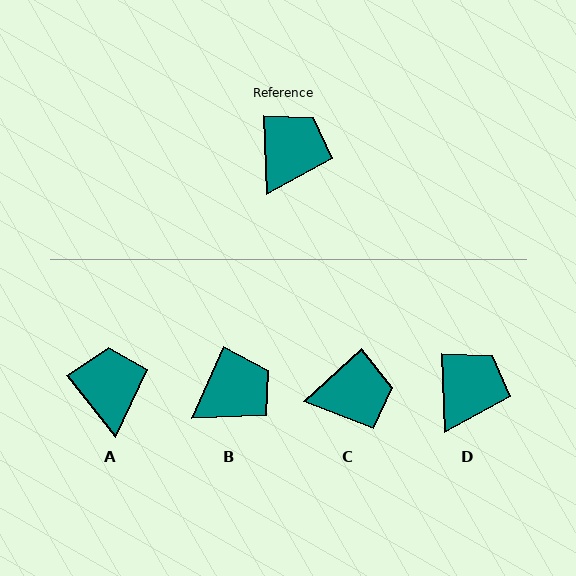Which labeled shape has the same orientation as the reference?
D.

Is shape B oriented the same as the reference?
No, it is off by about 26 degrees.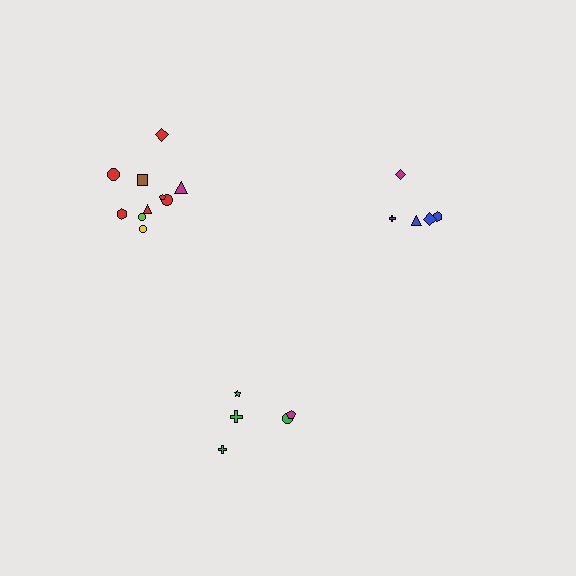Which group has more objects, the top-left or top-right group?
The top-left group.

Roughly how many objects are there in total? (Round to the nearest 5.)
Roughly 20 objects in total.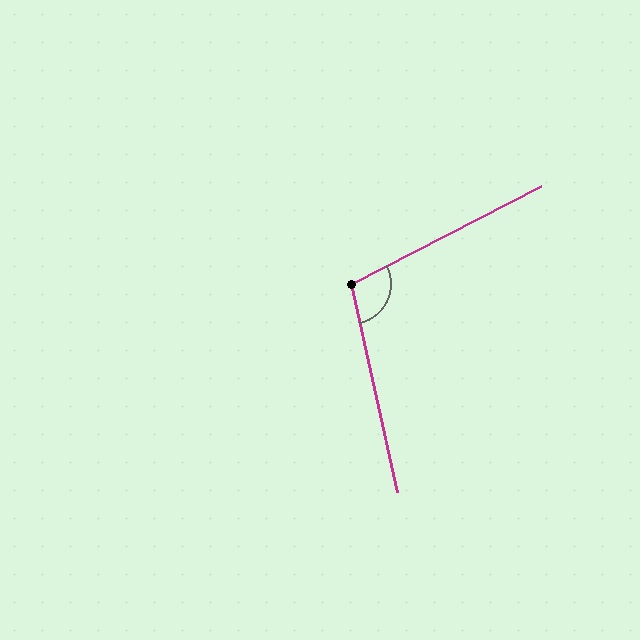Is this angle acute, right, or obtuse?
It is obtuse.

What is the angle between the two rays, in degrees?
Approximately 105 degrees.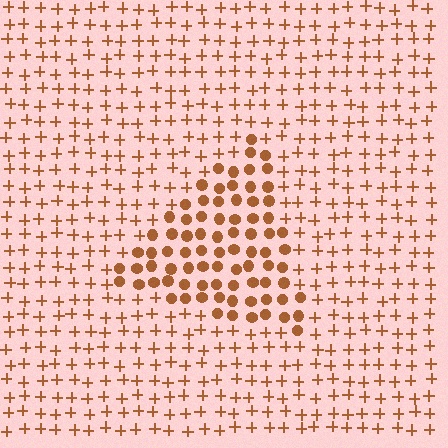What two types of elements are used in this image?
The image uses circles inside the triangle region and plus signs outside it.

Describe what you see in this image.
The image is filled with small brown elements arranged in a uniform grid. A triangle-shaped region contains circles, while the surrounding area contains plus signs. The boundary is defined purely by the change in element shape.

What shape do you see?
I see a triangle.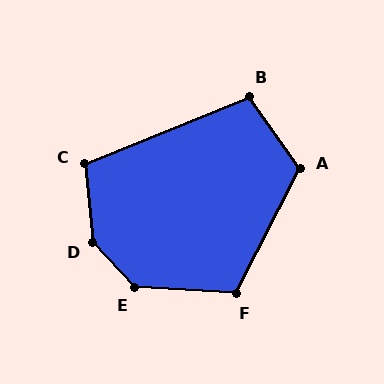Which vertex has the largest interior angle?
D, at approximately 143 degrees.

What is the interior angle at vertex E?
Approximately 137 degrees (obtuse).